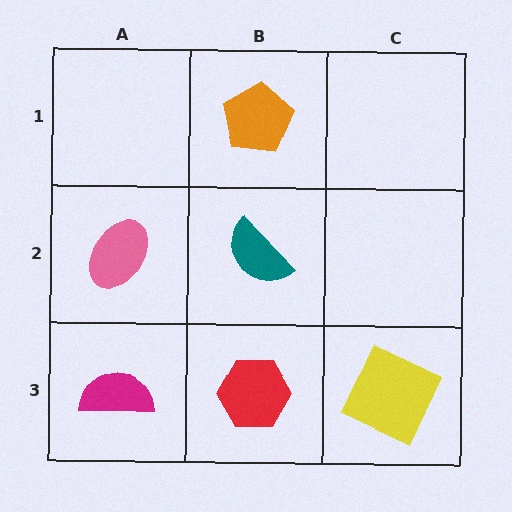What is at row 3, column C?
A yellow square.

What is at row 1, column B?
An orange pentagon.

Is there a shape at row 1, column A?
No, that cell is empty.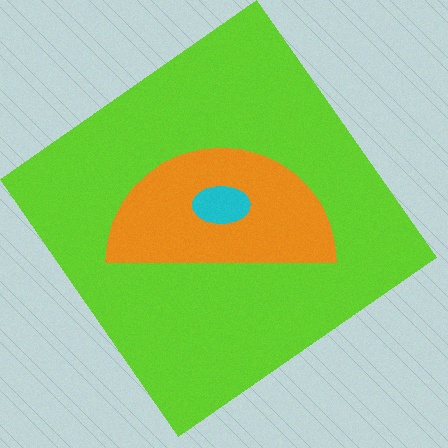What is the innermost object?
The cyan ellipse.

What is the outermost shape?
The lime diamond.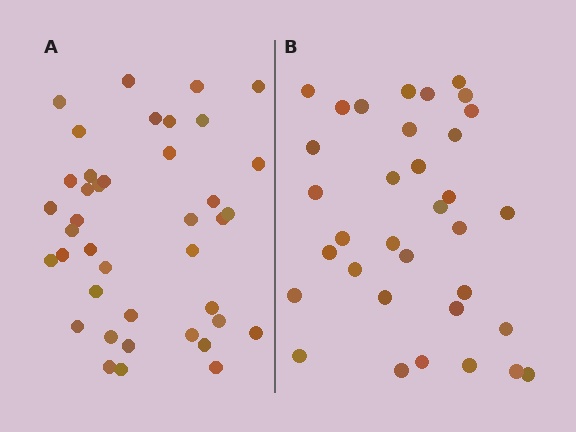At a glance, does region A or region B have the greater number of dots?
Region A (the left region) has more dots.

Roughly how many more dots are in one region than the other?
Region A has about 6 more dots than region B.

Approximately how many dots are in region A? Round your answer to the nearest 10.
About 40 dots.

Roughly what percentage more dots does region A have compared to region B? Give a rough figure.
About 20% more.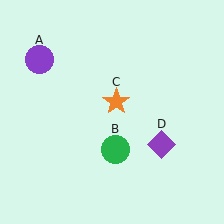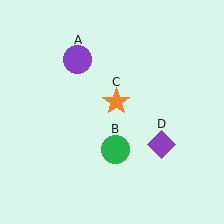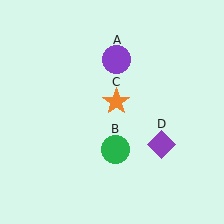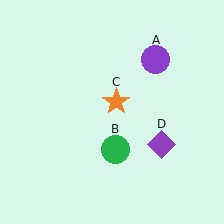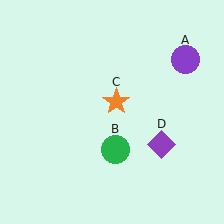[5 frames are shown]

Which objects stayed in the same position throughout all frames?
Green circle (object B) and orange star (object C) and purple diamond (object D) remained stationary.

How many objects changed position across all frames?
1 object changed position: purple circle (object A).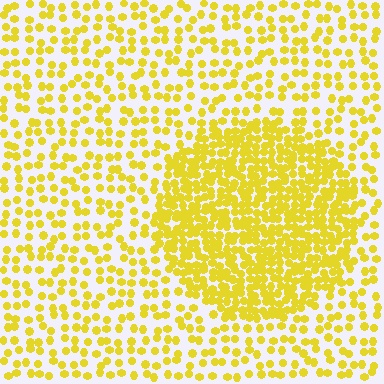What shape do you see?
I see a circle.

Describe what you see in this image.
The image contains small yellow elements arranged at two different densities. A circle-shaped region is visible where the elements are more densely packed than the surrounding area.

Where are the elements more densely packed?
The elements are more densely packed inside the circle boundary.